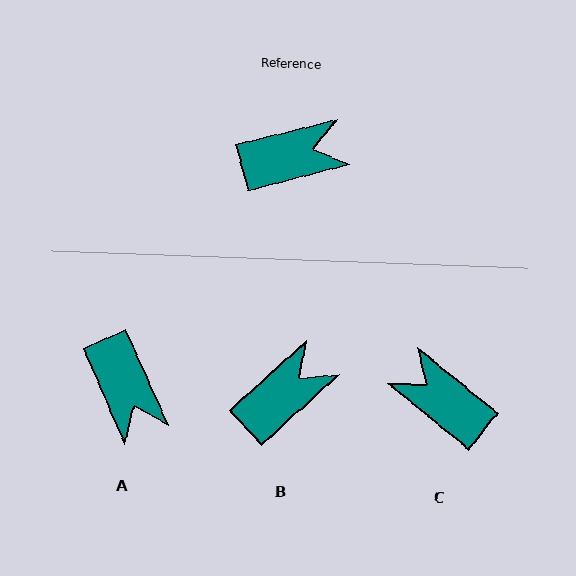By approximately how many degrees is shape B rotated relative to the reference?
Approximately 28 degrees counter-clockwise.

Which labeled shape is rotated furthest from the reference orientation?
C, about 126 degrees away.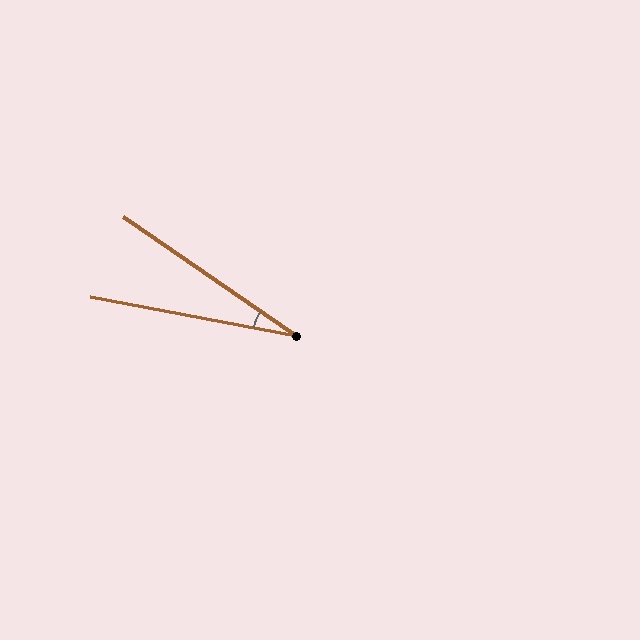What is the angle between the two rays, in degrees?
Approximately 24 degrees.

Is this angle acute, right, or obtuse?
It is acute.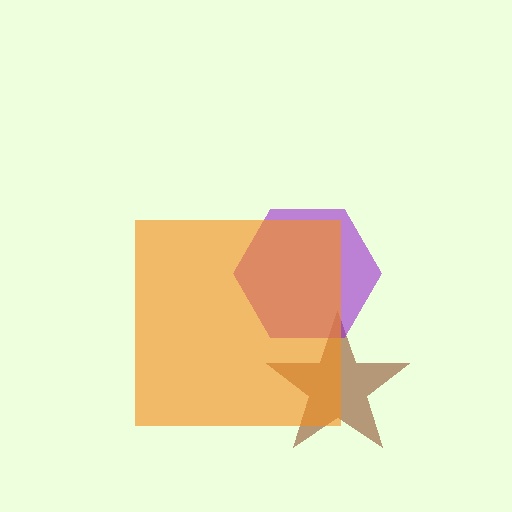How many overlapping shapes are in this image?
There are 3 overlapping shapes in the image.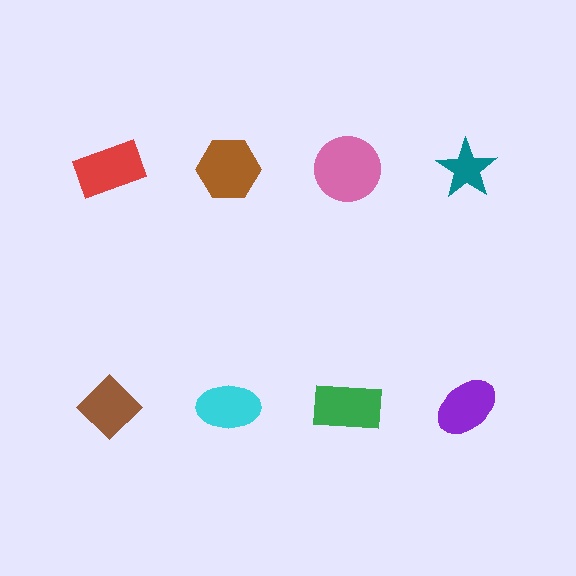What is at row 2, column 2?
A cyan ellipse.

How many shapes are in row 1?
4 shapes.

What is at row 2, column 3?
A green rectangle.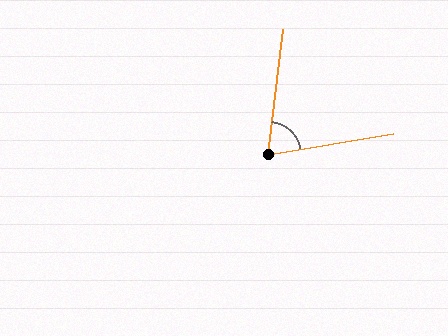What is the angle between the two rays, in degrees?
Approximately 74 degrees.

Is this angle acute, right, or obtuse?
It is acute.